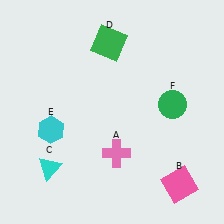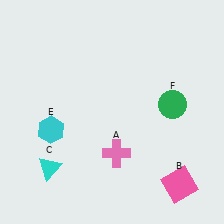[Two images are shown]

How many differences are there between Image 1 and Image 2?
There is 1 difference between the two images.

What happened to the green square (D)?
The green square (D) was removed in Image 2. It was in the top-left area of Image 1.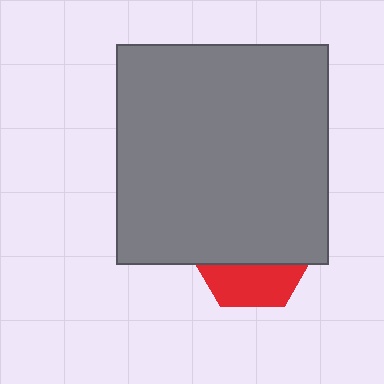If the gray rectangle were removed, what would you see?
You would see the complete red hexagon.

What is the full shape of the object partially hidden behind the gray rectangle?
The partially hidden object is a red hexagon.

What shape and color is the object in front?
The object in front is a gray rectangle.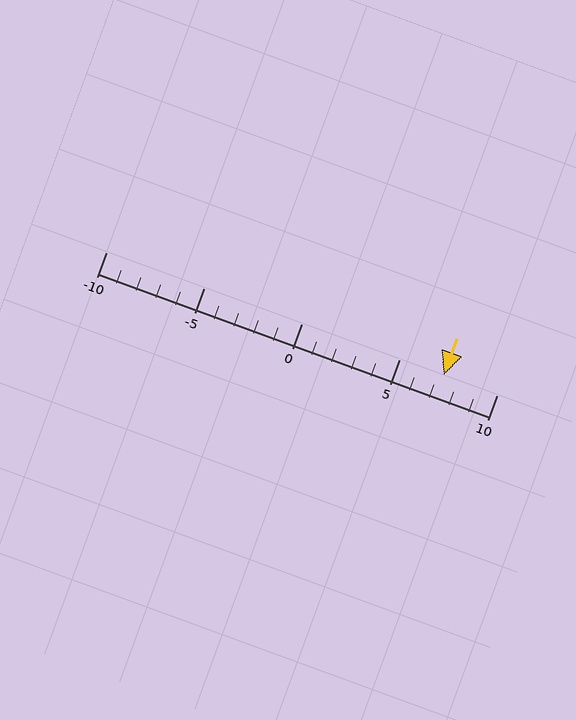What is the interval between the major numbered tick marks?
The major tick marks are spaced 5 units apart.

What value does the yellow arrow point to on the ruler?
The yellow arrow points to approximately 7.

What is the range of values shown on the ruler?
The ruler shows values from -10 to 10.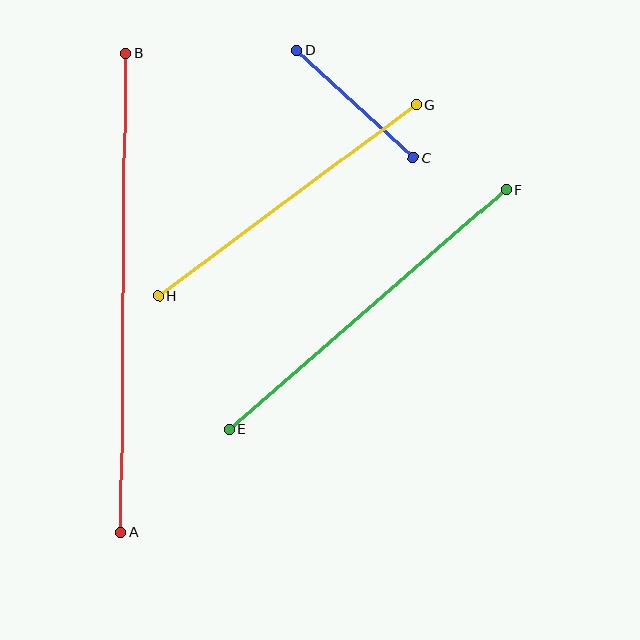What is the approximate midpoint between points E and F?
The midpoint is at approximately (368, 309) pixels.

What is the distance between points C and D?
The distance is approximately 159 pixels.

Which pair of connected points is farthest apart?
Points A and B are farthest apart.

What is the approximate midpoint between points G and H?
The midpoint is at approximately (287, 200) pixels.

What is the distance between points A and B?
The distance is approximately 479 pixels.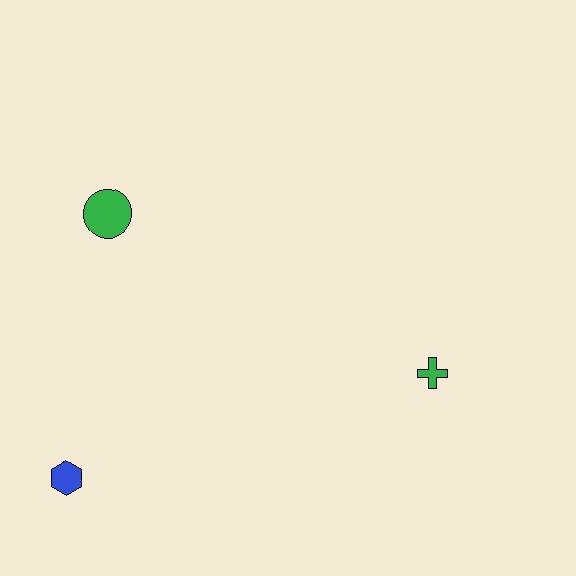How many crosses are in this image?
There is 1 cross.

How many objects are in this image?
There are 3 objects.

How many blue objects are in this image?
There is 1 blue object.